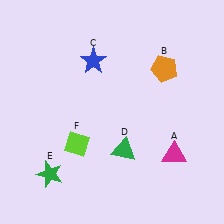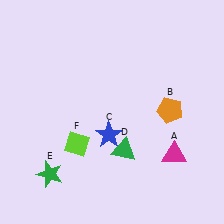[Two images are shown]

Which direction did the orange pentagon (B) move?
The orange pentagon (B) moved down.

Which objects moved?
The objects that moved are: the orange pentagon (B), the blue star (C).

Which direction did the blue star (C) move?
The blue star (C) moved down.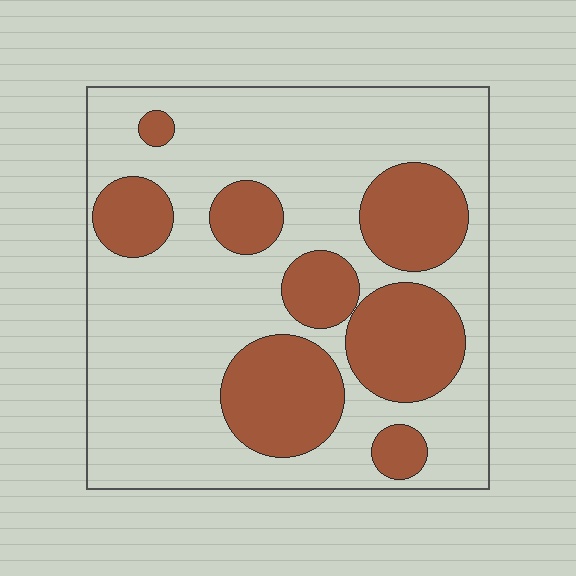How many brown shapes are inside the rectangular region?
8.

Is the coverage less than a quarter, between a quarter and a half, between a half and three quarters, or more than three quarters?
Between a quarter and a half.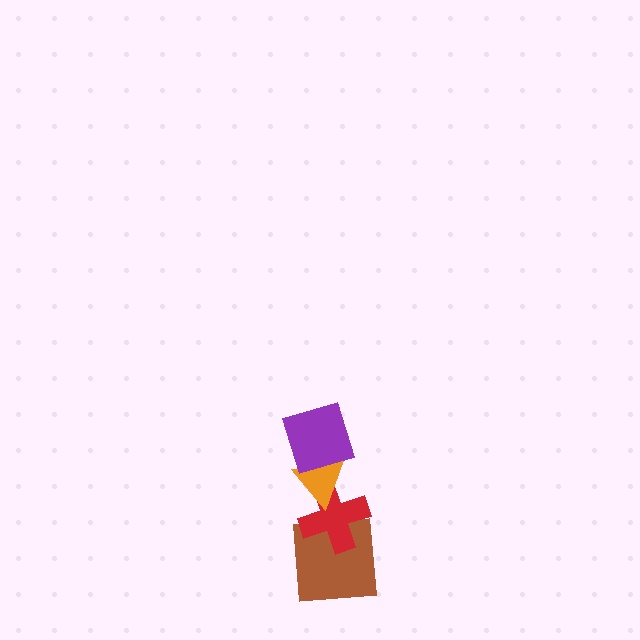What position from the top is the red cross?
The red cross is 3rd from the top.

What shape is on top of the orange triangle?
The purple square is on top of the orange triangle.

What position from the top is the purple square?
The purple square is 1st from the top.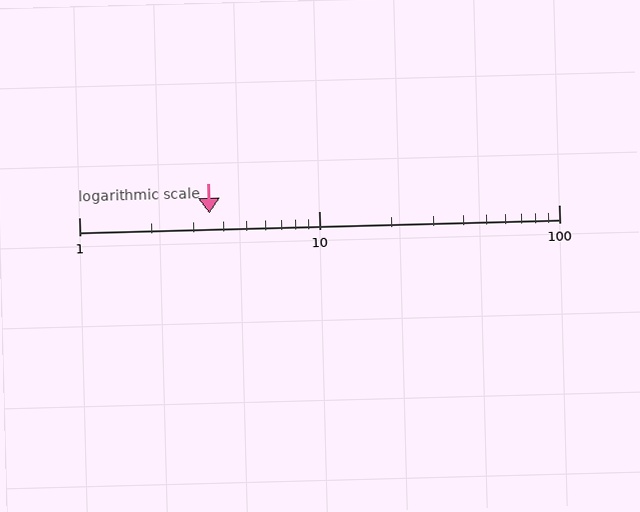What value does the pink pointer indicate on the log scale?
The pointer indicates approximately 3.5.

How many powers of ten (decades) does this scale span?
The scale spans 2 decades, from 1 to 100.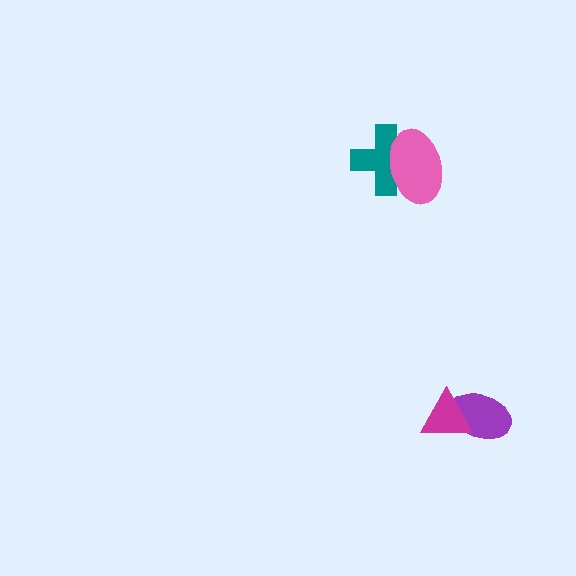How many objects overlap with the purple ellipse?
1 object overlaps with the purple ellipse.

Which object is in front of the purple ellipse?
The magenta triangle is in front of the purple ellipse.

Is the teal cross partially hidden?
Yes, it is partially covered by another shape.